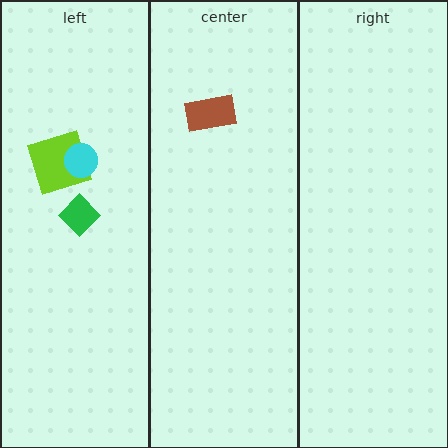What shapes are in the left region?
The green diamond, the lime square, the cyan circle.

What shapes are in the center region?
The brown rectangle.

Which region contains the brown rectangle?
The center region.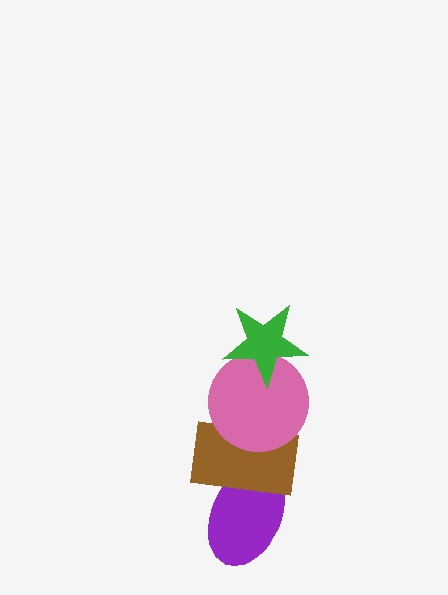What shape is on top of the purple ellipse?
The brown rectangle is on top of the purple ellipse.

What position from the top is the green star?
The green star is 1st from the top.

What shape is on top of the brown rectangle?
The pink circle is on top of the brown rectangle.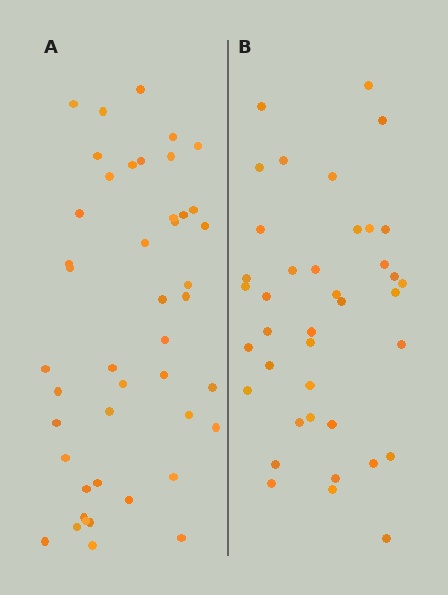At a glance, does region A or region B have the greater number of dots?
Region A (the left region) has more dots.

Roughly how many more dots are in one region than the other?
Region A has about 6 more dots than region B.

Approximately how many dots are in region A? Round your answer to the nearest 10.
About 40 dots. (The exact count is 45, which rounds to 40.)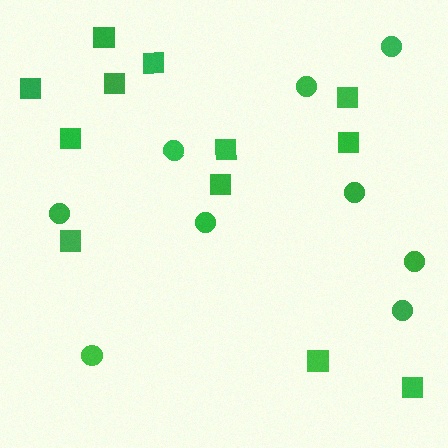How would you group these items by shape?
There are 2 groups: one group of circles (9) and one group of squares (12).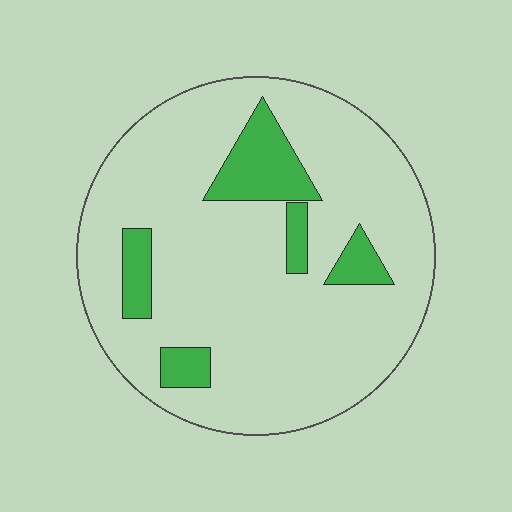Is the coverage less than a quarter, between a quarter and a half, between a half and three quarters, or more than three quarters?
Less than a quarter.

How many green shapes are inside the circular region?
5.